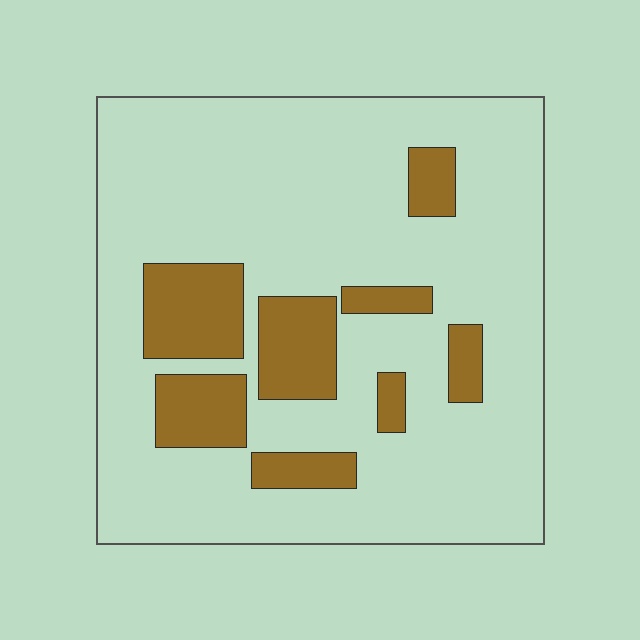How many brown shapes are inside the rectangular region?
8.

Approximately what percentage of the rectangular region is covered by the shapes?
Approximately 20%.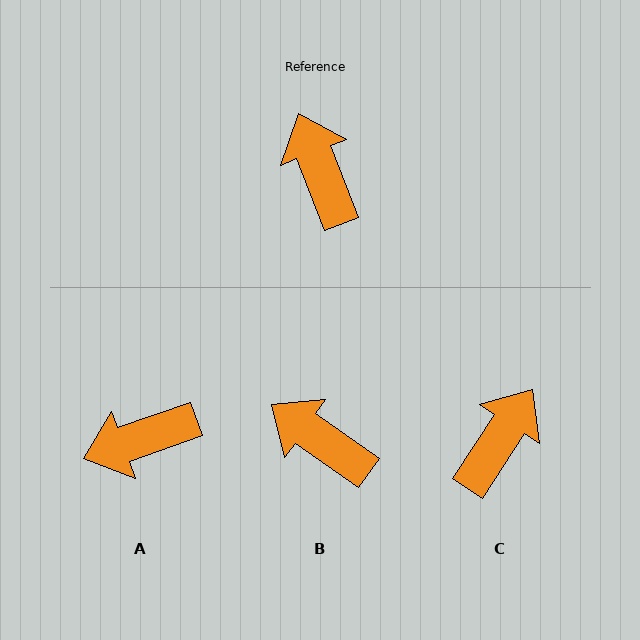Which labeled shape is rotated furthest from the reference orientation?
A, about 88 degrees away.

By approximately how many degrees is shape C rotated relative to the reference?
Approximately 54 degrees clockwise.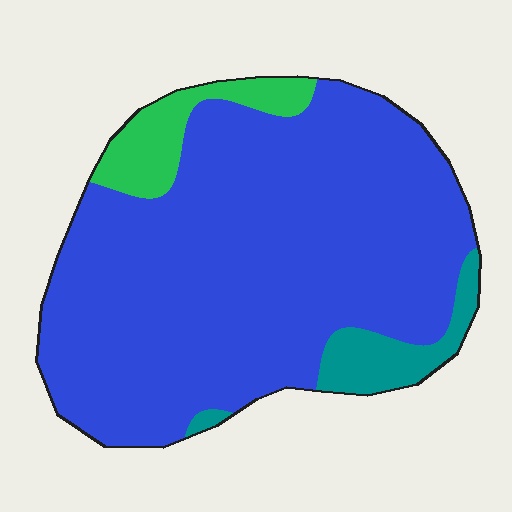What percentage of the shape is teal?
Teal covers 7% of the shape.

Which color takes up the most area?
Blue, at roughly 85%.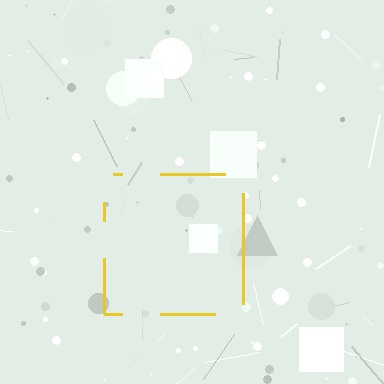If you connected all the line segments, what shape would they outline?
They would outline a square.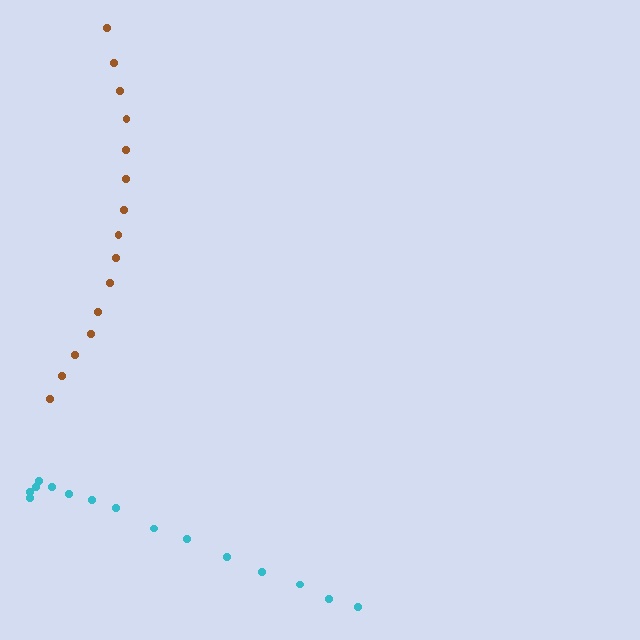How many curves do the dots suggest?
There are 2 distinct paths.